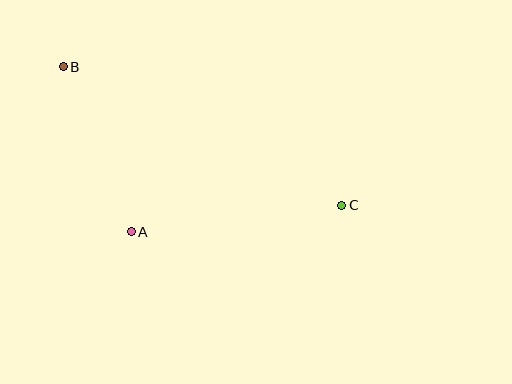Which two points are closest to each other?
Points A and B are closest to each other.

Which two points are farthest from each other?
Points B and C are farthest from each other.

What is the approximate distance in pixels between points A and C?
The distance between A and C is approximately 212 pixels.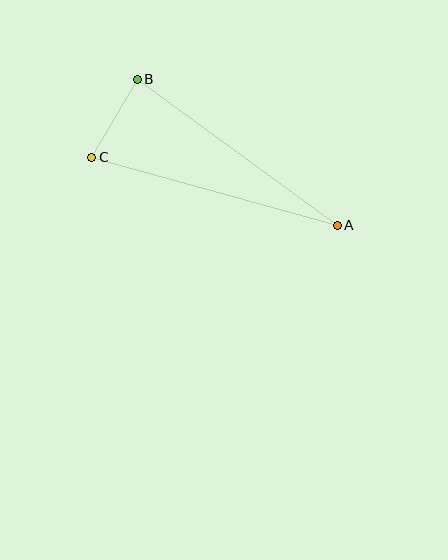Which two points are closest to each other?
Points B and C are closest to each other.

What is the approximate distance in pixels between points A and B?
The distance between A and B is approximately 247 pixels.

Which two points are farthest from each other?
Points A and C are farthest from each other.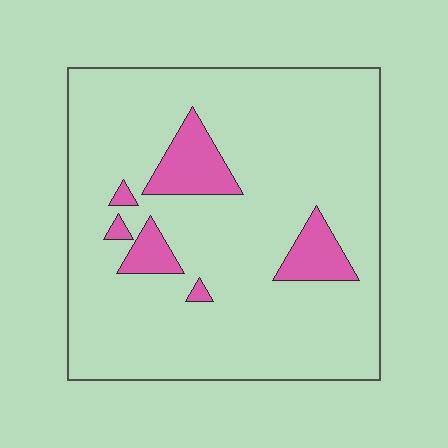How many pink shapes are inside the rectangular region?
6.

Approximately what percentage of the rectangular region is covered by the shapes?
Approximately 10%.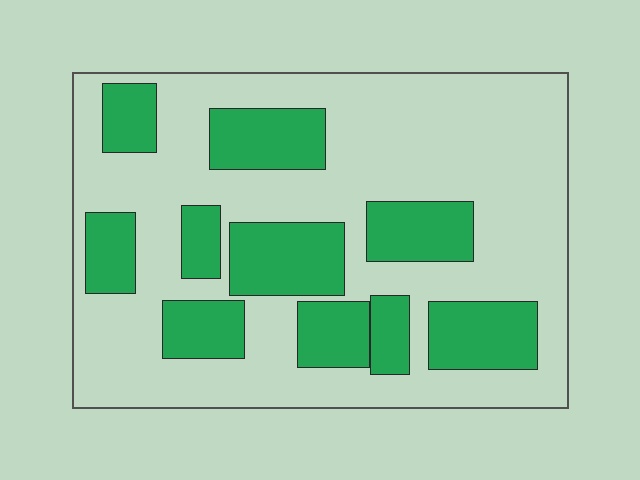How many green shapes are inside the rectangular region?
10.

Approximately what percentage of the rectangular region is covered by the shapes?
Approximately 30%.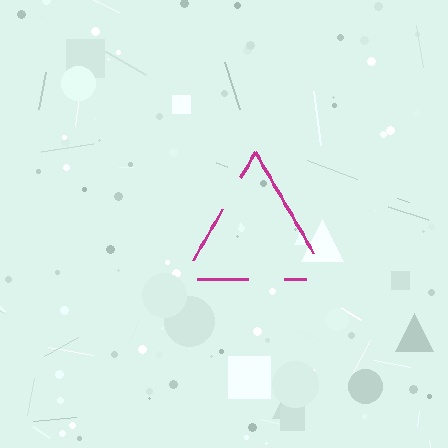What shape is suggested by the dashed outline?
The dashed outline suggests a triangle.